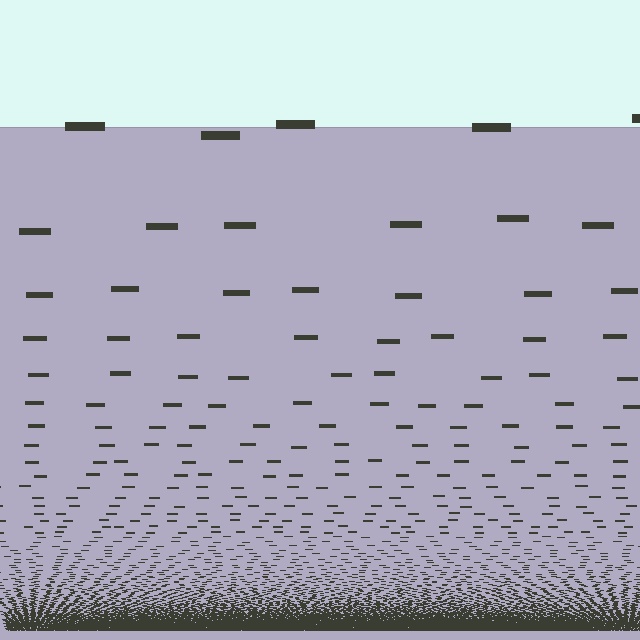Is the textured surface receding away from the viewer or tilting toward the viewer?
The surface appears to tilt toward the viewer. Texture elements get larger and sparser toward the top.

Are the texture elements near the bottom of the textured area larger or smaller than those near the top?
Smaller. The gradient is inverted — elements near the bottom are smaller and denser.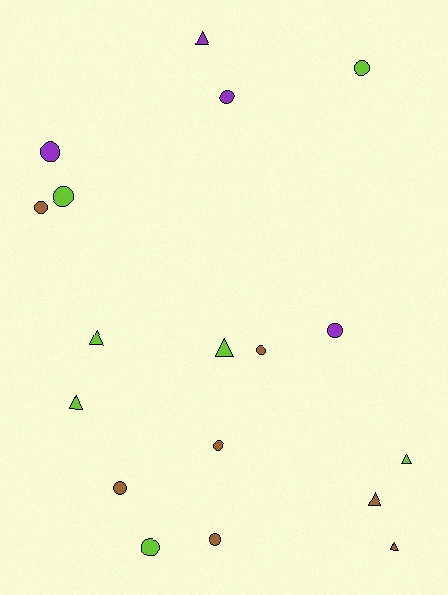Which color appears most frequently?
Lime, with 7 objects.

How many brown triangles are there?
There are 2 brown triangles.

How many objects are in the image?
There are 18 objects.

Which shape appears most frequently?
Circle, with 11 objects.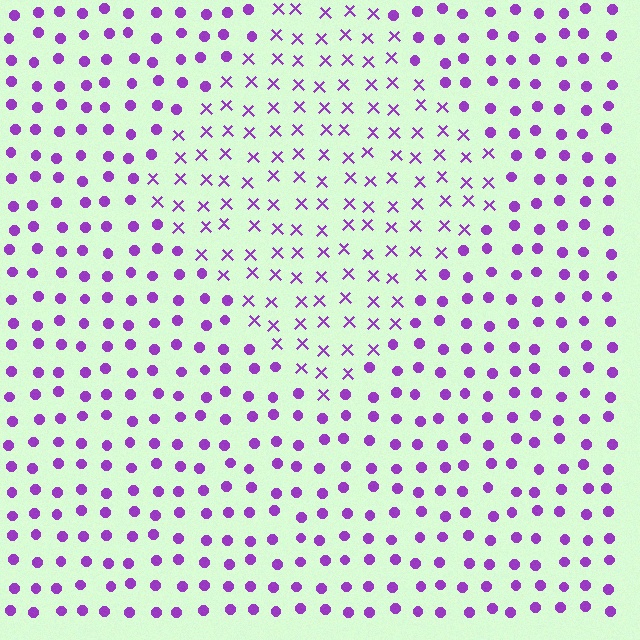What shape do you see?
I see a diamond.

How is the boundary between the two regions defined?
The boundary is defined by a change in element shape: X marks inside vs. circles outside. All elements share the same color and spacing.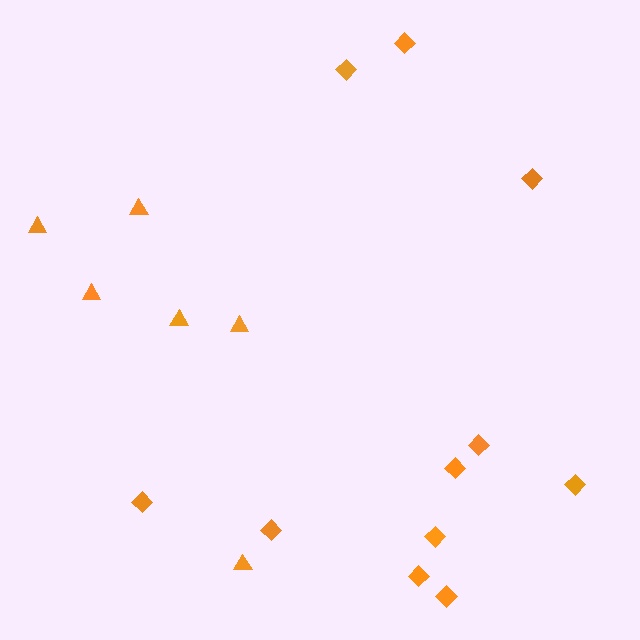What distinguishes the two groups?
There are 2 groups: one group of diamonds (11) and one group of triangles (6).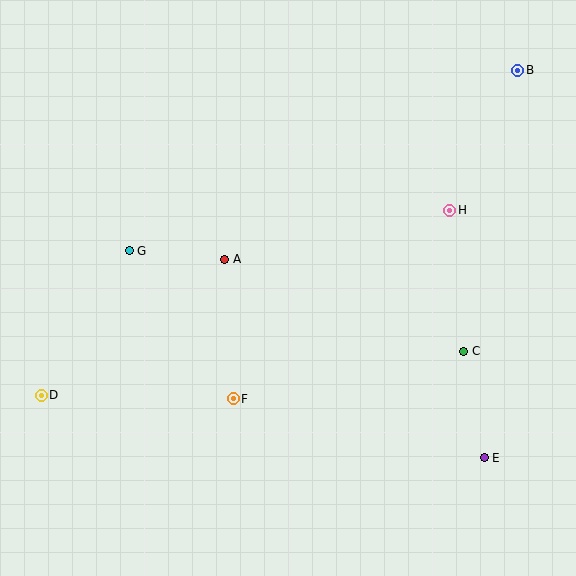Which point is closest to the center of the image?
Point A at (225, 259) is closest to the center.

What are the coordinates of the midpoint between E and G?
The midpoint between E and G is at (307, 354).